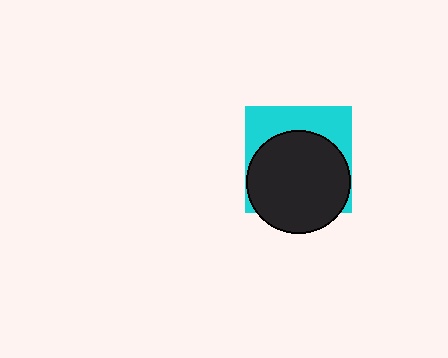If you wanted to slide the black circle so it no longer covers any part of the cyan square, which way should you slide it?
Slide it down — that is the most direct way to separate the two shapes.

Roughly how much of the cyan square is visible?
A small part of it is visible (roughly 36%).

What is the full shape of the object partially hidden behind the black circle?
The partially hidden object is a cyan square.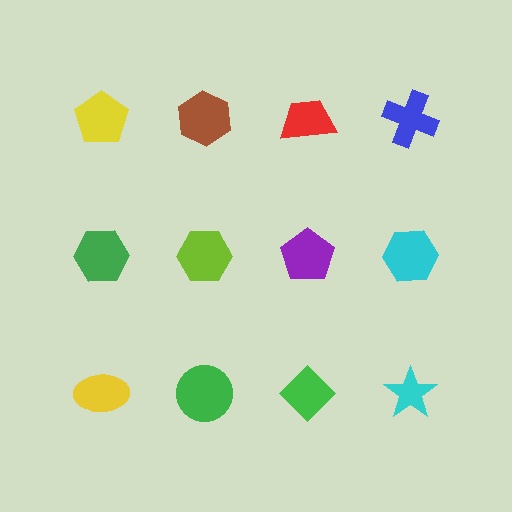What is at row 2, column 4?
A cyan hexagon.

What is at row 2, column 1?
A green hexagon.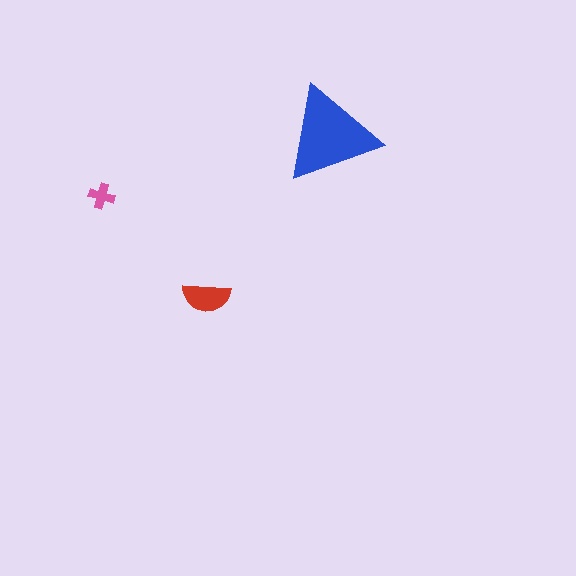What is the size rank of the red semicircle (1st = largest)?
2nd.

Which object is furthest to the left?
The pink cross is leftmost.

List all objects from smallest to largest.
The pink cross, the red semicircle, the blue triangle.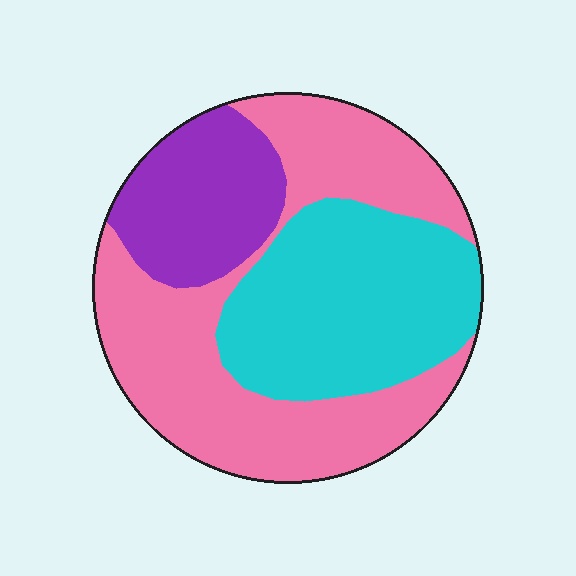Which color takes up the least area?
Purple, at roughly 20%.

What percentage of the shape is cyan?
Cyan takes up about one third (1/3) of the shape.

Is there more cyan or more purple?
Cyan.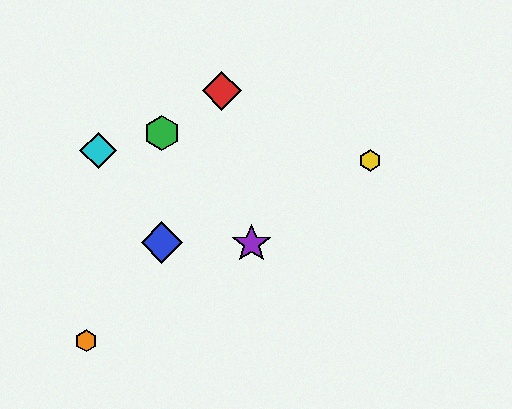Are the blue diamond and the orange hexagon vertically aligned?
No, the blue diamond is at x≈162 and the orange hexagon is at x≈86.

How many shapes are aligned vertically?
2 shapes (the blue diamond, the green hexagon) are aligned vertically.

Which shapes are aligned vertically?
The blue diamond, the green hexagon are aligned vertically.